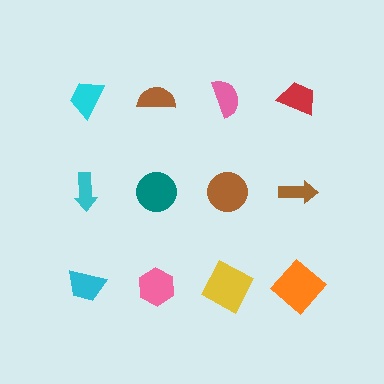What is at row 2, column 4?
A brown arrow.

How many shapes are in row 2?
4 shapes.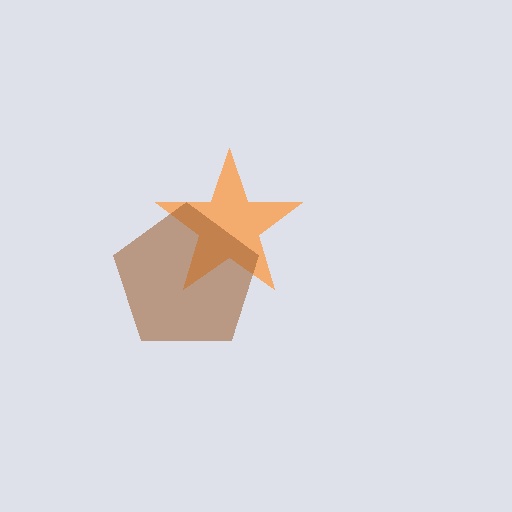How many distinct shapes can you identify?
There are 2 distinct shapes: an orange star, a brown pentagon.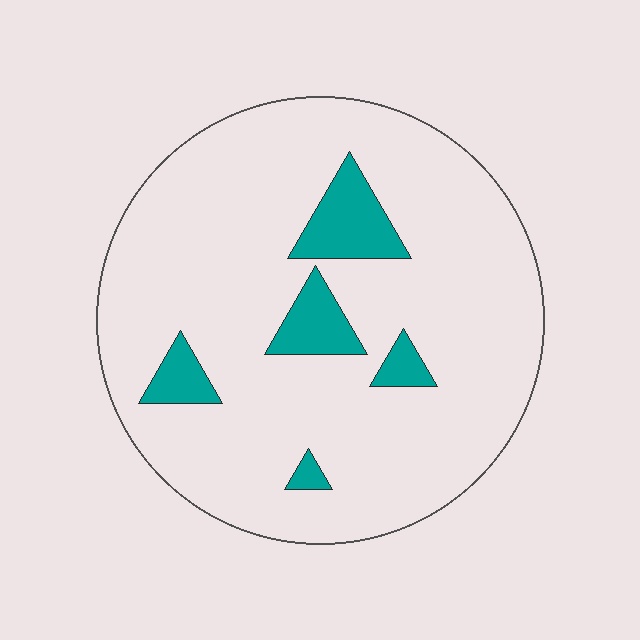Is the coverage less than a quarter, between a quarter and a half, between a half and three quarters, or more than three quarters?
Less than a quarter.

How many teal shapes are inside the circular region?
5.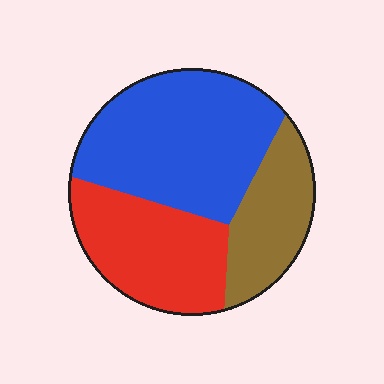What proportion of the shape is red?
Red takes up about one third (1/3) of the shape.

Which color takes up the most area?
Blue, at roughly 45%.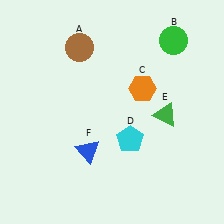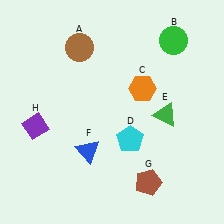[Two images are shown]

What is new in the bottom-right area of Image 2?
A brown pentagon (G) was added in the bottom-right area of Image 2.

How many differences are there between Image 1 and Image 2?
There are 2 differences between the two images.